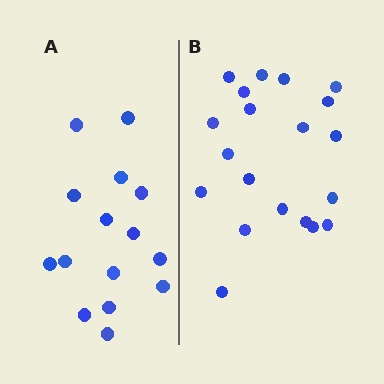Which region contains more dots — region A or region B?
Region B (the right region) has more dots.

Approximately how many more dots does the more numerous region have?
Region B has about 5 more dots than region A.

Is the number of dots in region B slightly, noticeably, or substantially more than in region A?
Region B has noticeably more, but not dramatically so. The ratio is roughly 1.3 to 1.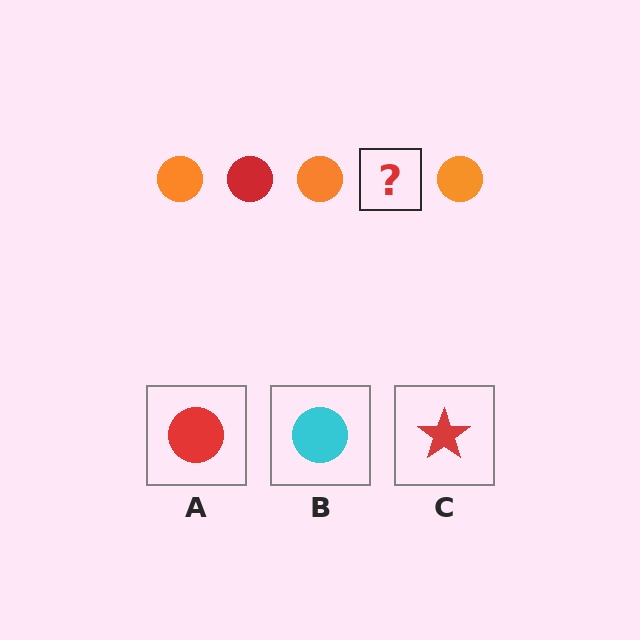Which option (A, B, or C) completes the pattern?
A.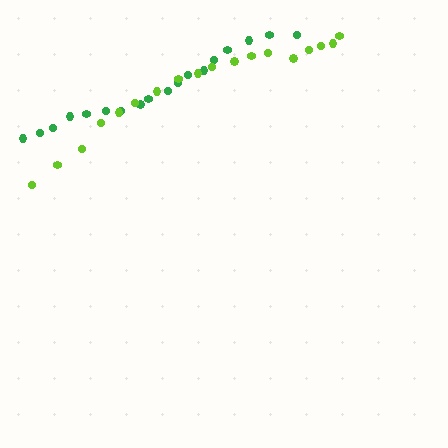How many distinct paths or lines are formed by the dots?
There are 2 distinct paths.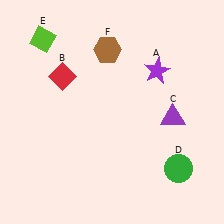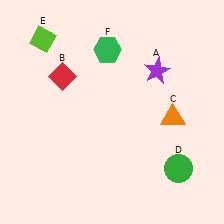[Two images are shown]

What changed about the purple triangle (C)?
In Image 1, C is purple. In Image 2, it changed to orange.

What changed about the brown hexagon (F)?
In Image 1, F is brown. In Image 2, it changed to green.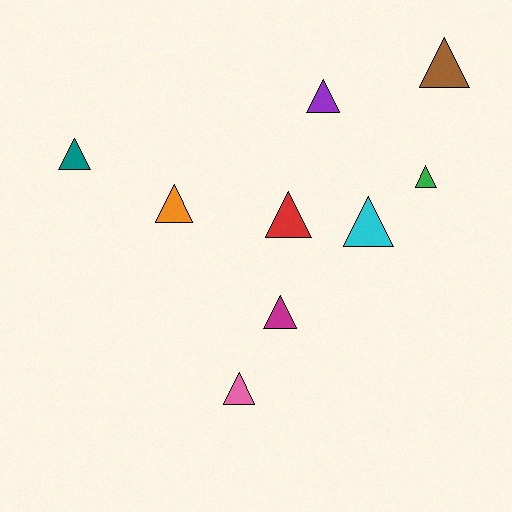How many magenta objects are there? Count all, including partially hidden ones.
There is 1 magenta object.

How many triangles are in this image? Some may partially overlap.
There are 9 triangles.